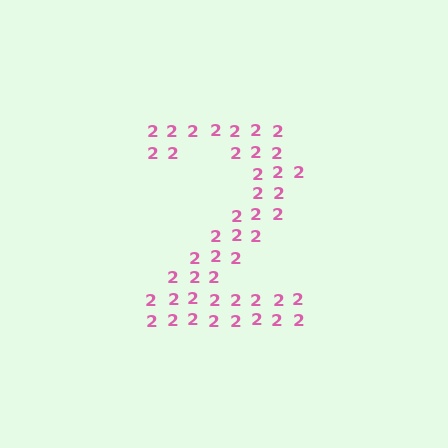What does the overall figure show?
The overall figure shows the digit 2.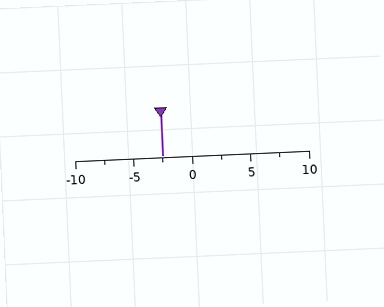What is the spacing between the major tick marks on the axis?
The major ticks are spaced 5 apart.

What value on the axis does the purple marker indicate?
The marker indicates approximately -2.5.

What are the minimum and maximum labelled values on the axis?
The axis runs from -10 to 10.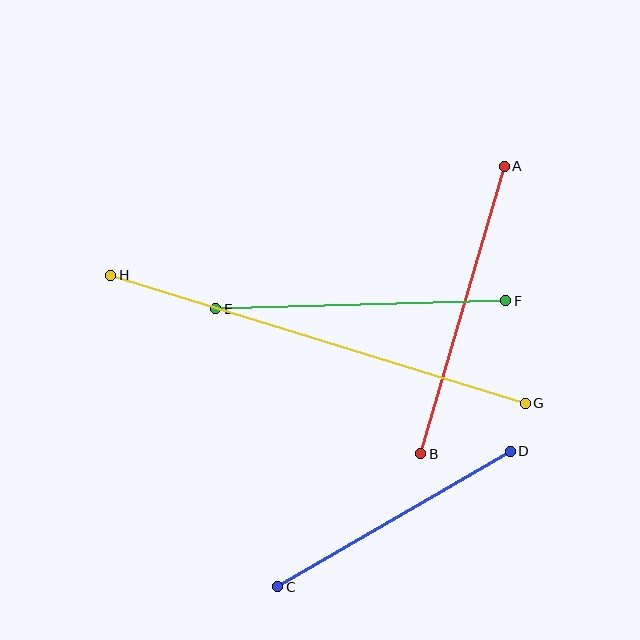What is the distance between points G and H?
The distance is approximately 434 pixels.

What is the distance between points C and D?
The distance is approximately 269 pixels.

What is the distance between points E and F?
The distance is approximately 290 pixels.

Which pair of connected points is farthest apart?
Points G and H are farthest apart.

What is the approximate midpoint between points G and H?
The midpoint is at approximately (318, 339) pixels.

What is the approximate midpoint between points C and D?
The midpoint is at approximately (394, 519) pixels.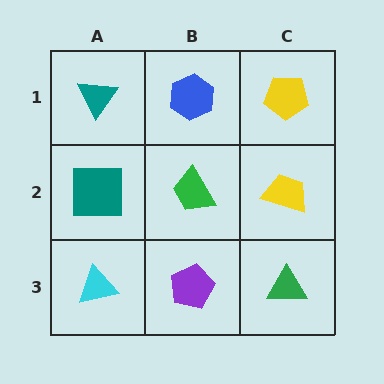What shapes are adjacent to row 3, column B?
A green trapezoid (row 2, column B), a cyan triangle (row 3, column A), a green triangle (row 3, column C).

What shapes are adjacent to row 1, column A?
A teal square (row 2, column A), a blue hexagon (row 1, column B).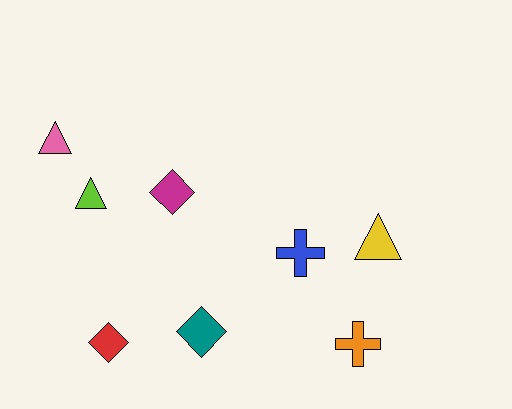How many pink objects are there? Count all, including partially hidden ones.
There is 1 pink object.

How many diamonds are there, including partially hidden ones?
There are 3 diamonds.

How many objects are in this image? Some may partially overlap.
There are 8 objects.